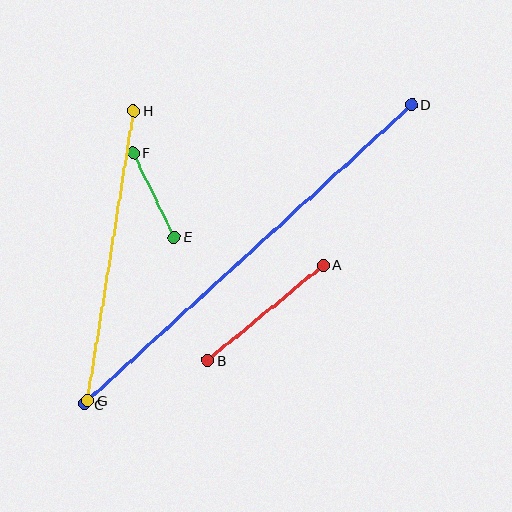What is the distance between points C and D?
The distance is approximately 443 pixels.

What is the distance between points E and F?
The distance is approximately 94 pixels.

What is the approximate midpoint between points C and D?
The midpoint is at approximately (248, 254) pixels.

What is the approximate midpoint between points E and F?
The midpoint is at approximately (154, 195) pixels.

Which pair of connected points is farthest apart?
Points C and D are farthest apart.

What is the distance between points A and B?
The distance is approximately 150 pixels.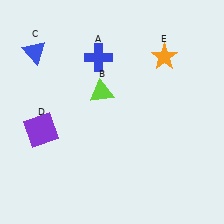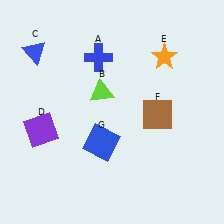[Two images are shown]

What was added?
A brown square (F), a blue square (G) were added in Image 2.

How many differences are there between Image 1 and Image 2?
There are 2 differences between the two images.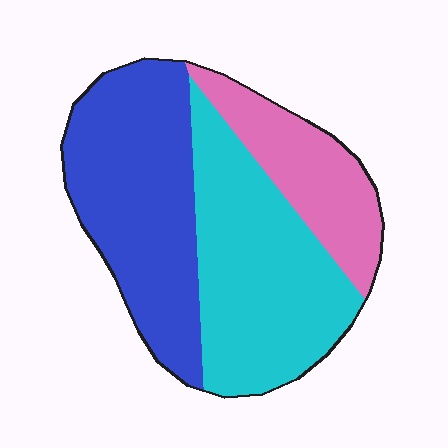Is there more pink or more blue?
Blue.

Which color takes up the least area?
Pink, at roughly 20%.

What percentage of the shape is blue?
Blue covers 40% of the shape.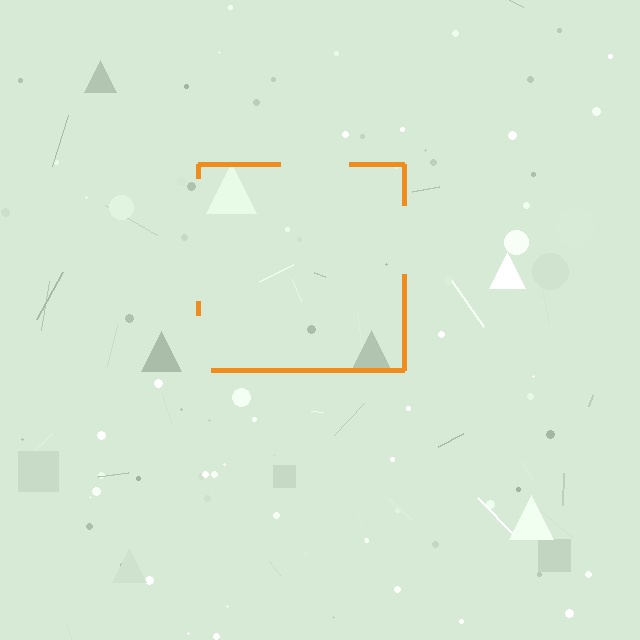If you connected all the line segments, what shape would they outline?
They would outline a square.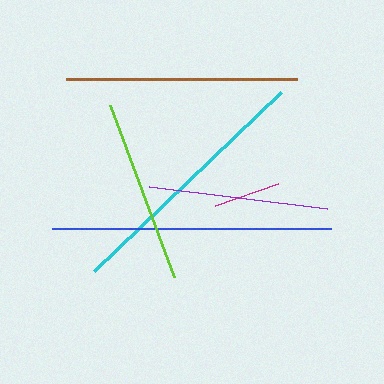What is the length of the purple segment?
The purple segment is approximately 179 pixels long.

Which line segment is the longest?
The blue line is the longest at approximately 279 pixels.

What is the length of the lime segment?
The lime segment is approximately 184 pixels long.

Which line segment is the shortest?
The magenta line is the shortest at approximately 66 pixels.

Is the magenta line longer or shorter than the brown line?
The brown line is longer than the magenta line.